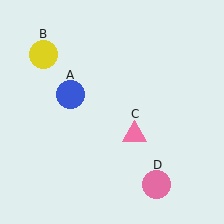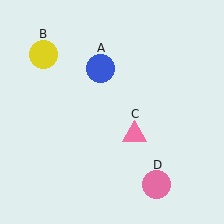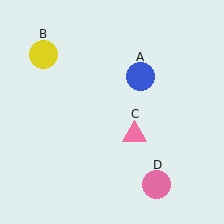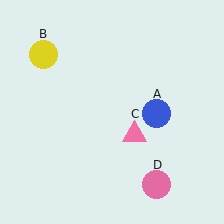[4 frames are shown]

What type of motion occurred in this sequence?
The blue circle (object A) rotated clockwise around the center of the scene.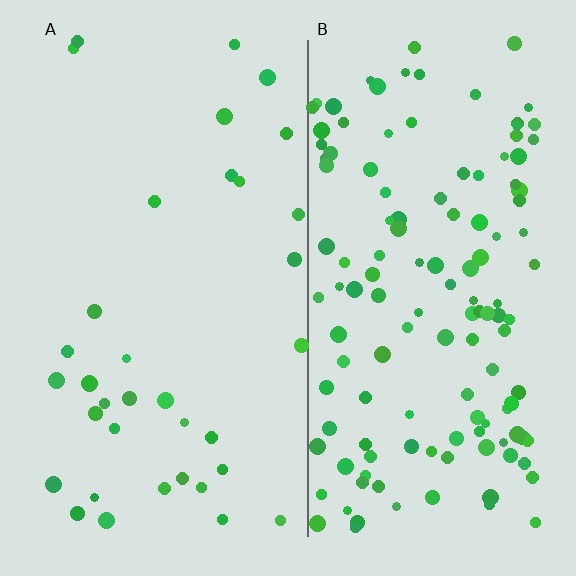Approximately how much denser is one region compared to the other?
Approximately 3.8× — region B over region A.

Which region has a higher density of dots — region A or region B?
B (the right).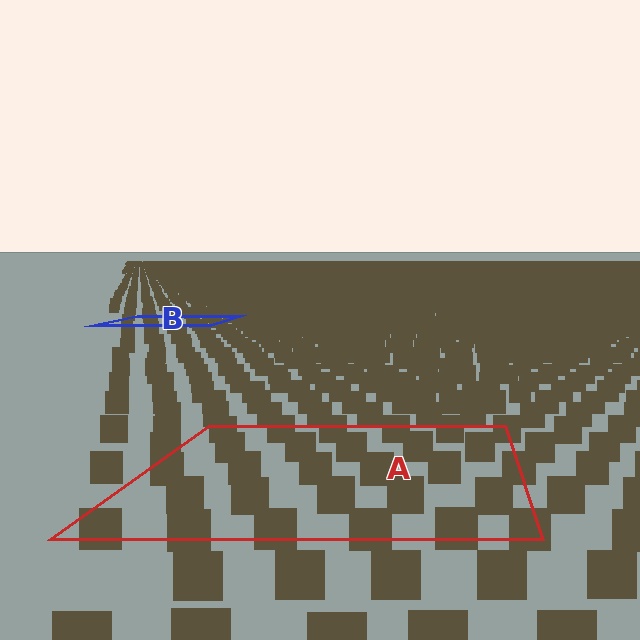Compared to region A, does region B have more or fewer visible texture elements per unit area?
Region B has more texture elements per unit area — they are packed more densely because it is farther away.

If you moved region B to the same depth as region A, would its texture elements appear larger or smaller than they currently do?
They would appear larger. At a closer depth, the same texture elements are projected at a bigger on-screen size.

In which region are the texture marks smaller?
The texture marks are smaller in region B, because it is farther away.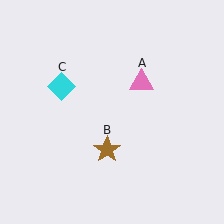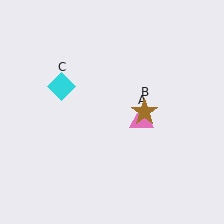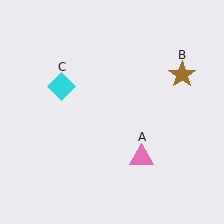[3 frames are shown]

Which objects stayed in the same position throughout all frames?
Cyan diamond (object C) remained stationary.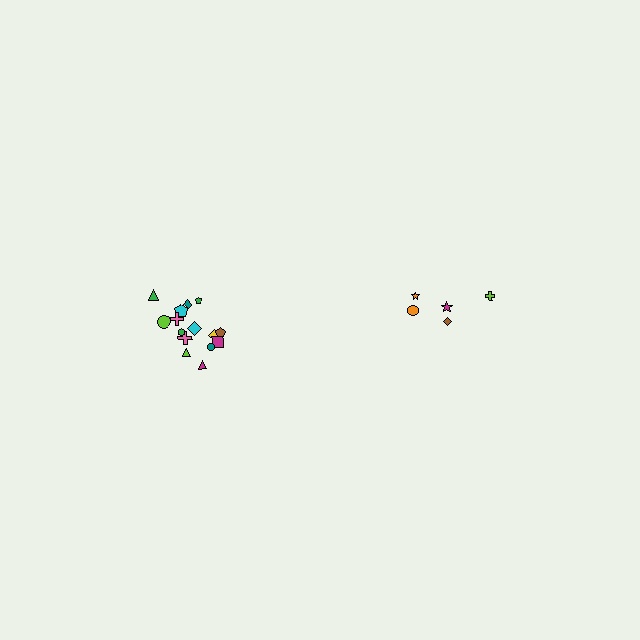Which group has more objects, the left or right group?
The left group.